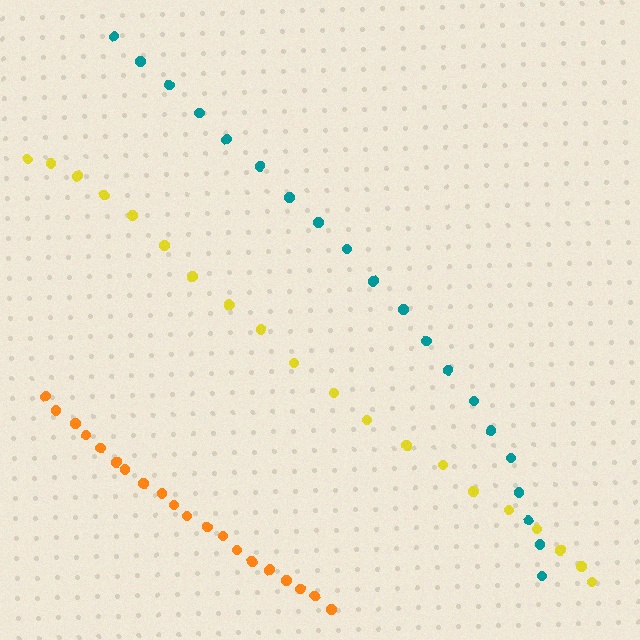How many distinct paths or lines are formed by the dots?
There are 3 distinct paths.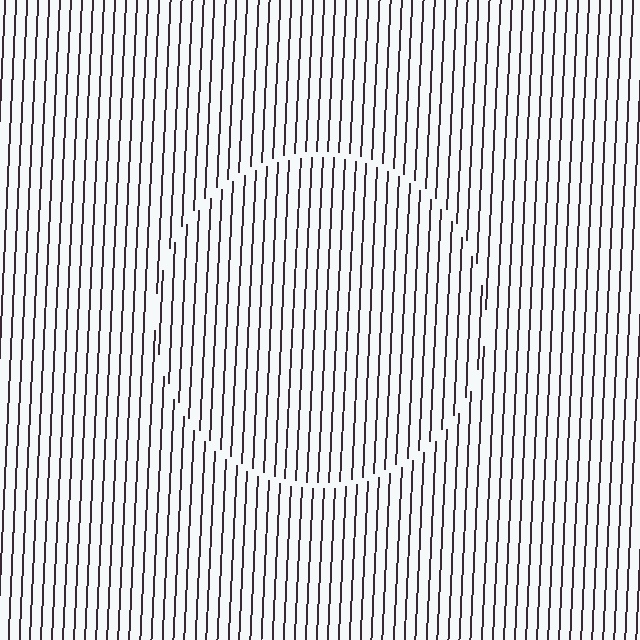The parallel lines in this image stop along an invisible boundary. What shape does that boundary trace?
An illusory circle. The interior of the shape contains the same grating, shifted by half a period — the contour is defined by the phase discontinuity where line-ends from the inner and outer gratings abut.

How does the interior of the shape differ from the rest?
The interior of the shape contains the same grating, shifted by half a period — the contour is defined by the phase discontinuity where line-ends from the inner and outer gratings abut.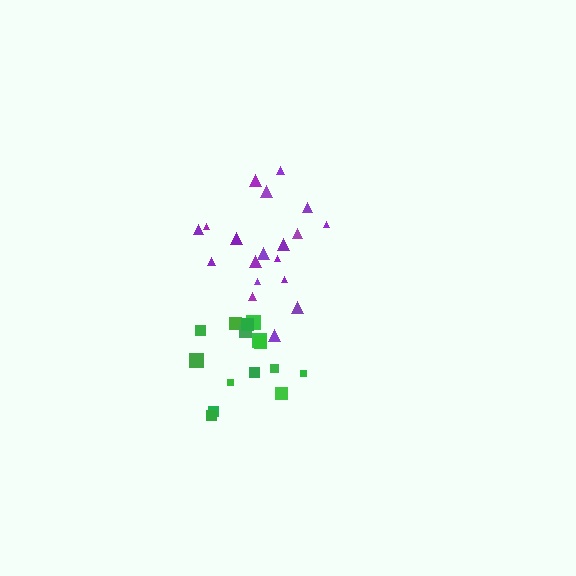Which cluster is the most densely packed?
Purple.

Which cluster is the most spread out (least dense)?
Green.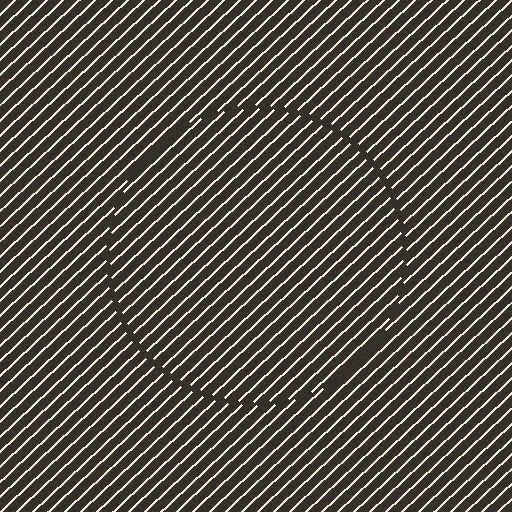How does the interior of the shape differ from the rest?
The interior of the shape contains the same grating, shifted by half a period — the contour is defined by the phase discontinuity where line-ends from the inner and outer gratings abut.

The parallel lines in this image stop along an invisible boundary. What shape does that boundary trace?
An illusory circle. The interior of the shape contains the same grating, shifted by half a period — the contour is defined by the phase discontinuity where line-ends from the inner and outer gratings abut.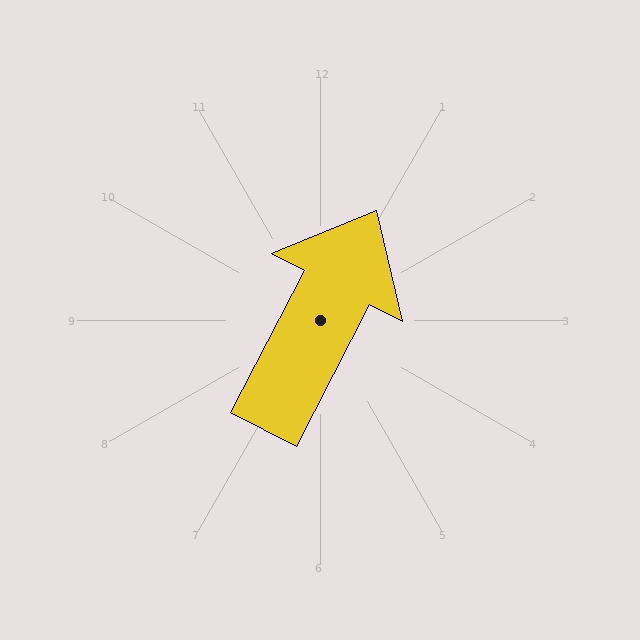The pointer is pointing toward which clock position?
Roughly 1 o'clock.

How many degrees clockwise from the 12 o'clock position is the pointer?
Approximately 27 degrees.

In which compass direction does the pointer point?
Northeast.